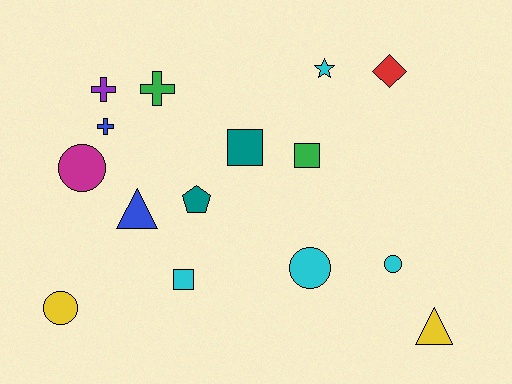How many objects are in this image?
There are 15 objects.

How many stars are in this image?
There is 1 star.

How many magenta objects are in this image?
There is 1 magenta object.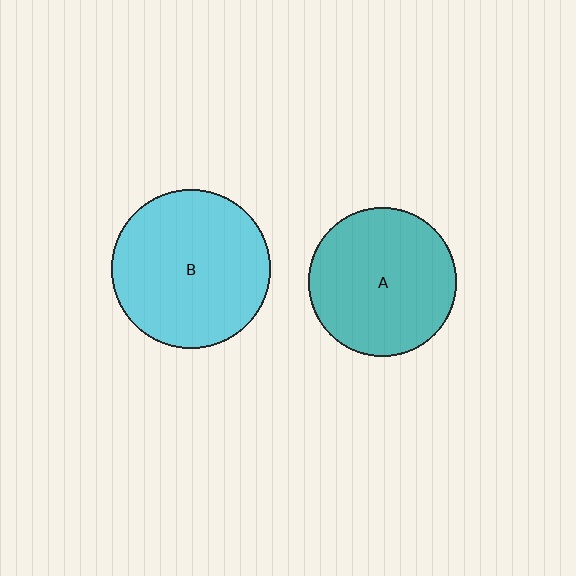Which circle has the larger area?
Circle B (cyan).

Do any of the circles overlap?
No, none of the circles overlap.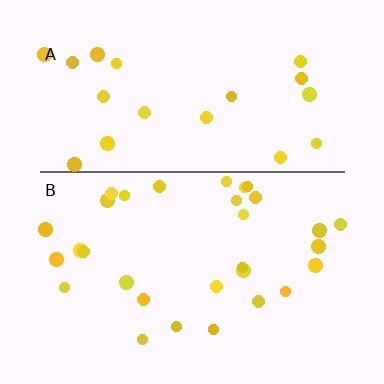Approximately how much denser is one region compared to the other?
Approximately 1.4× — region B over region A.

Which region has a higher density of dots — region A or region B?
B (the bottom).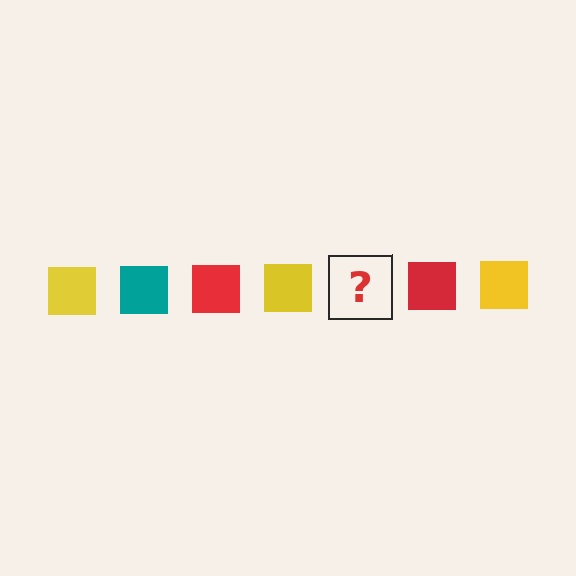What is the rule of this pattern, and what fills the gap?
The rule is that the pattern cycles through yellow, teal, red squares. The gap should be filled with a teal square.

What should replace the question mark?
The question mark should be replaced with a teal square.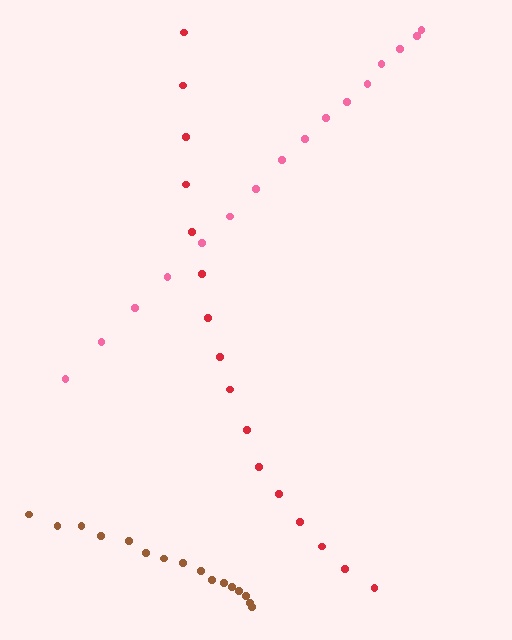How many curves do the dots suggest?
There are 3 distinct paths.